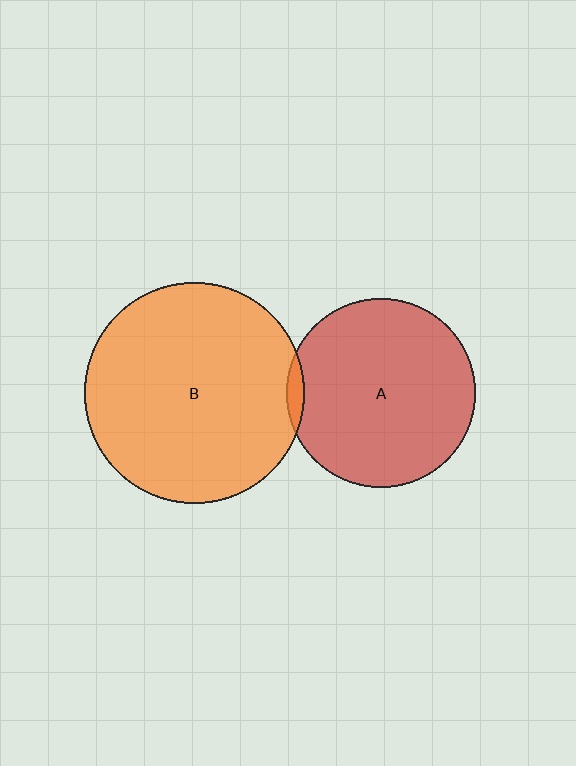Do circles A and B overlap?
Yes.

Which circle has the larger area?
Circle B (orange).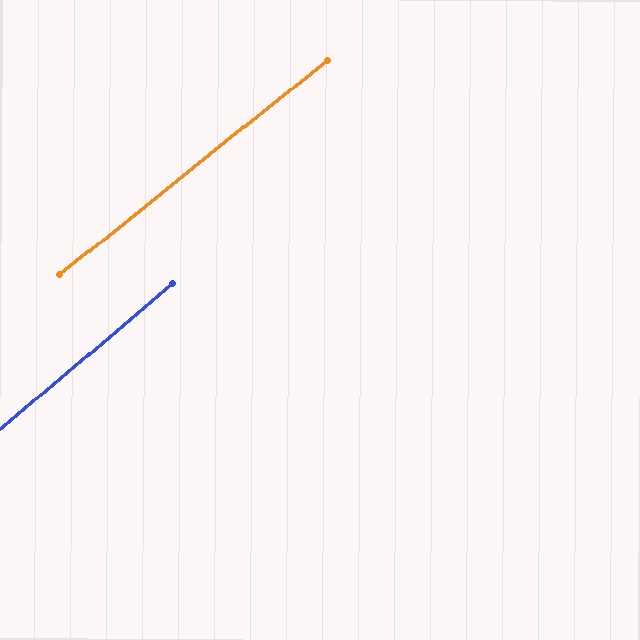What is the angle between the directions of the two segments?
Approximately 1 degree.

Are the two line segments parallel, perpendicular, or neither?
Parallel — their directions differ by only 1.3°.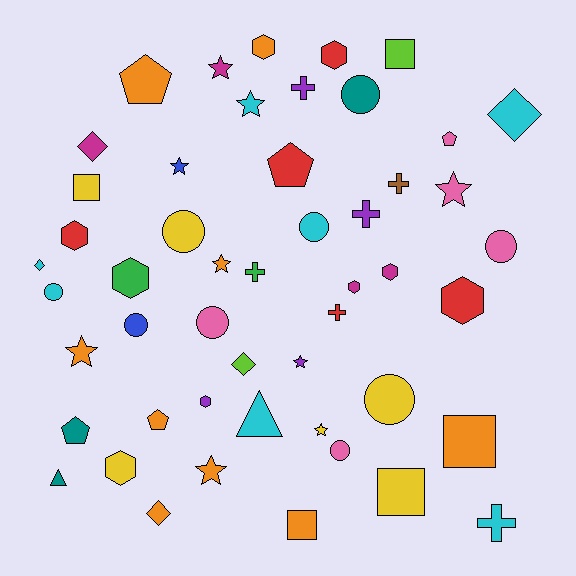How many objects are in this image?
There are 50 objects.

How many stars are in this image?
There are 9 stars.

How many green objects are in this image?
There are 2 green objects.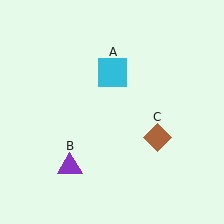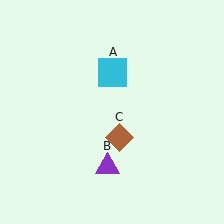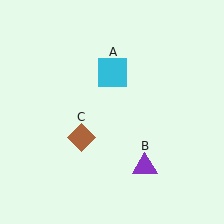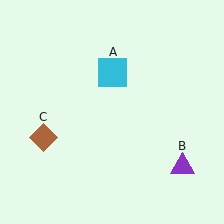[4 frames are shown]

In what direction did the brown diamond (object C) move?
The brown diamond (object C) moved left.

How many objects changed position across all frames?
2 objects changed position: purple triangle (object B), brown diamond (object C).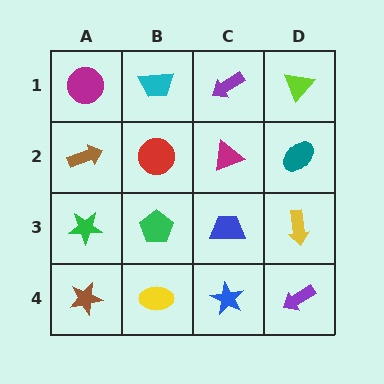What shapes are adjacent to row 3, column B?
A red circle (row 2, column B), a yellow ellipse (row 4, column B), a green star (row 3, column A), a blue trapezoid (row 3, column C).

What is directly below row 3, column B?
A yellow ellipse.